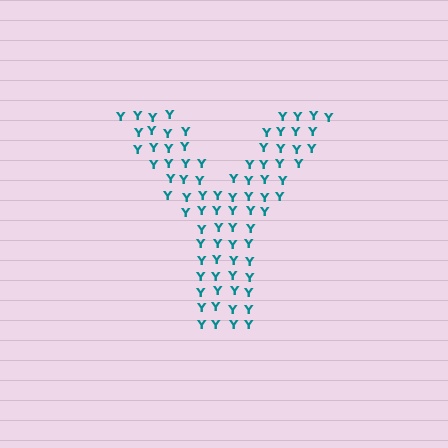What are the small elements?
The small elements are letter Y's.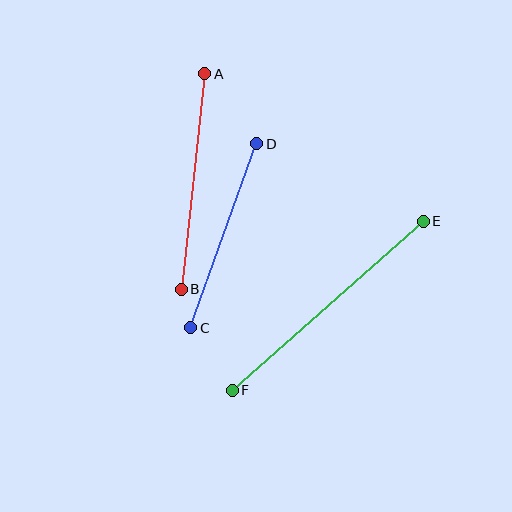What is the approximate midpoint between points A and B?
The midpoint is at approximately (193, 182) pixels.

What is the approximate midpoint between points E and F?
The midpoint is at approximately (328, 306) pixels.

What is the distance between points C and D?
The distance is approximately 196 pixels.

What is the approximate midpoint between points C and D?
The midpoint is at approximately (224, 236) pixels.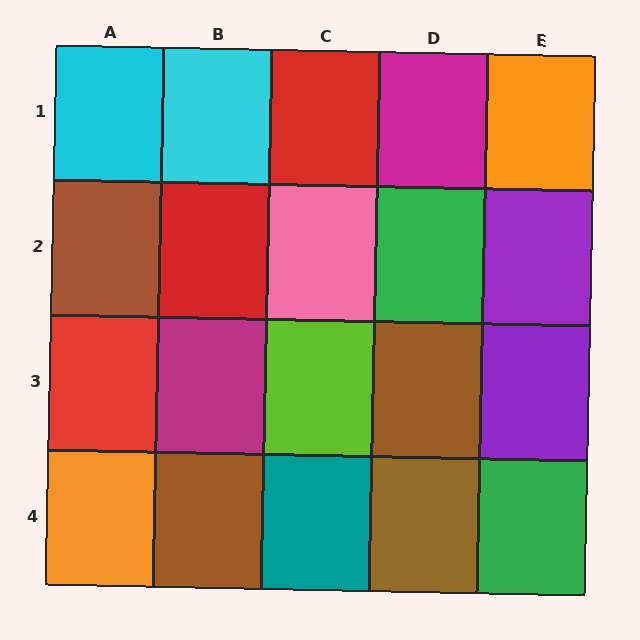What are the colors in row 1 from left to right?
Cyan, cyan, red, magenta, orange.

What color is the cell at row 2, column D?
Green.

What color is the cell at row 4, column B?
Brown.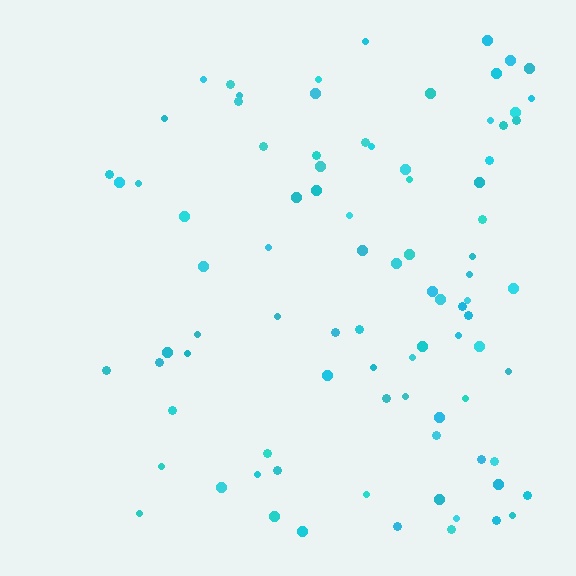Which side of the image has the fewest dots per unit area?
The left.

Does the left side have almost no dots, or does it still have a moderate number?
Still a moderate number, just noticeably fewer than the right.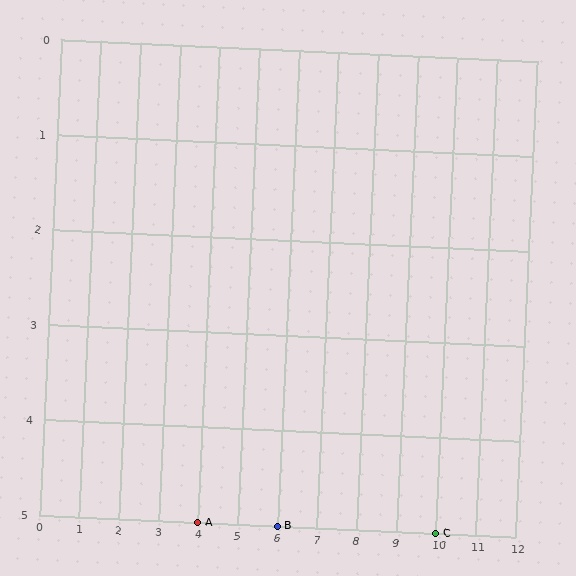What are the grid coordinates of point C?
Point C is at grid coordinates (10, 5).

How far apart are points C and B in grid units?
Points C and B are 4 columns apart.